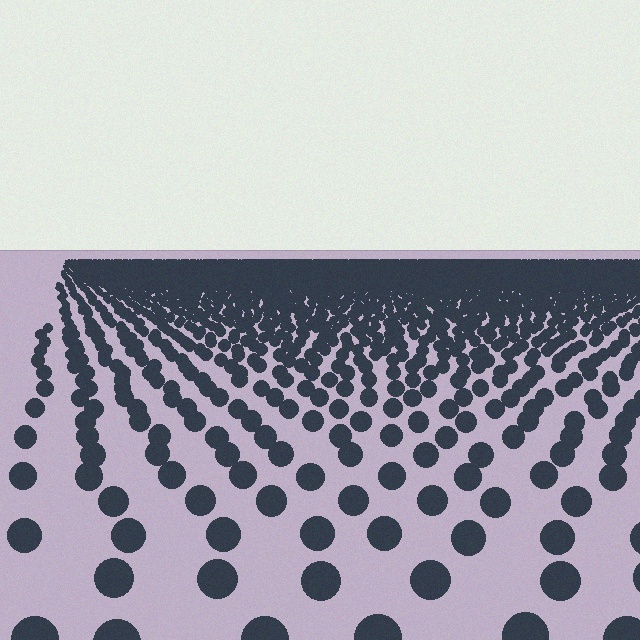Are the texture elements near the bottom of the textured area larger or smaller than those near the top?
Larger. Near the bottom, elements are closer to the viewer and appear at a bigger on-screen size.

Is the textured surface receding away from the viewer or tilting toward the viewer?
The surface is receding away from the viewer. Texture elements get smaller and denser toward the top.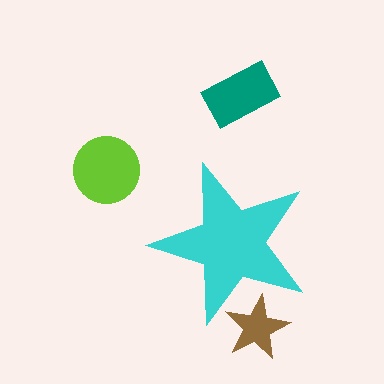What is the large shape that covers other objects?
A cyan star.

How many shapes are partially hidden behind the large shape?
1 shape is partially hidden.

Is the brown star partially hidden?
Yes, the brown star is partially hidden behind the cyan star.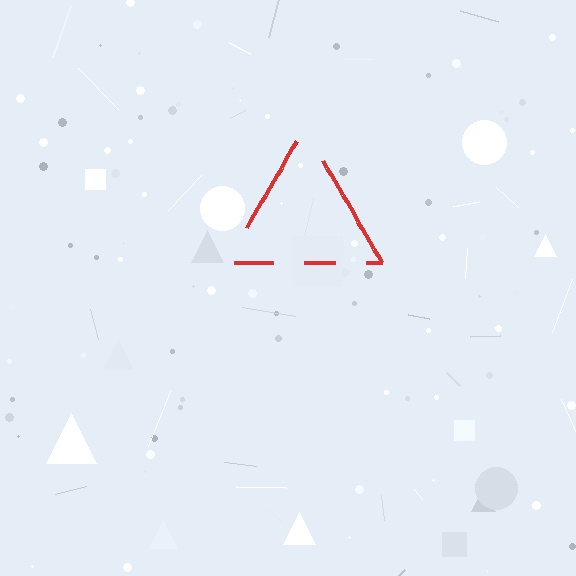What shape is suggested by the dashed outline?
The dashed outline suggests a triangle.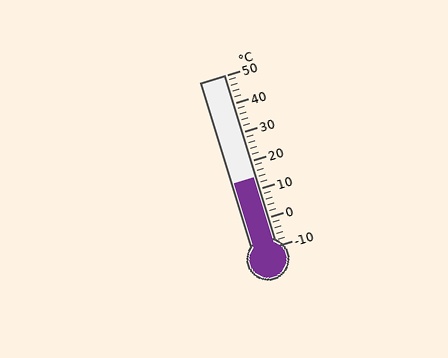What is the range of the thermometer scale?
The thermometer scale ranges from -10°C to 50°C.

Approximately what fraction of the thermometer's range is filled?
The thermometer is filled to approximately 40% of its range.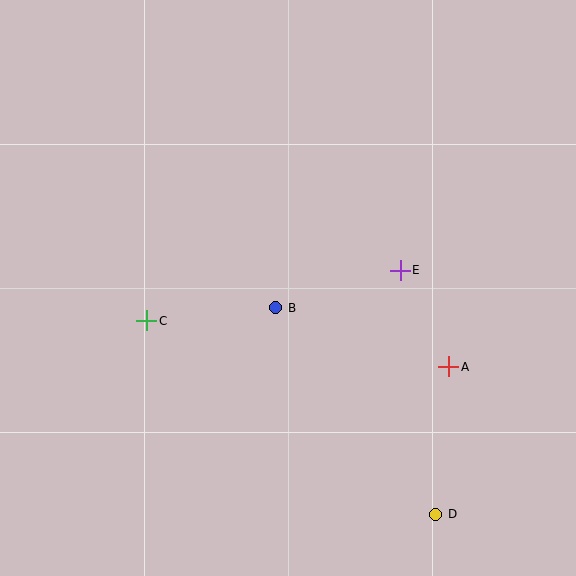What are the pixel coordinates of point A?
Point A is at (449, 367).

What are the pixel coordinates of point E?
Point E is at (400, 270).